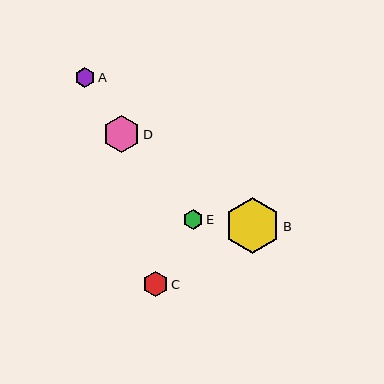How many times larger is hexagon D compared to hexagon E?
Hexagon D is approximately 1.8 times the size of hexagon E.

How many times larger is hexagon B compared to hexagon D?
Hexagon B is approximately 1.5 times the size of hexagon D.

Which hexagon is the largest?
Hexagon B is the largest with a size of approximately 56 pixels.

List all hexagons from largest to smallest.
From largest to smallest: B, D, C, E, A.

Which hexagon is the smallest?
Hexagon A is the smallest with a size of approximately 20 pixels.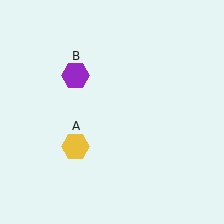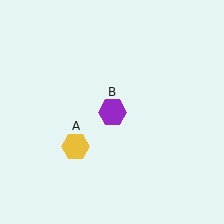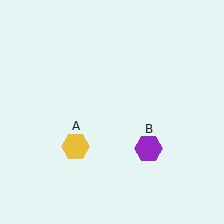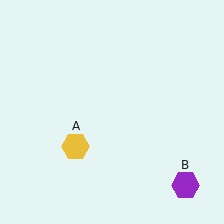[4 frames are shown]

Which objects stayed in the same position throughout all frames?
Yellow hexagon (object A) remained stationary.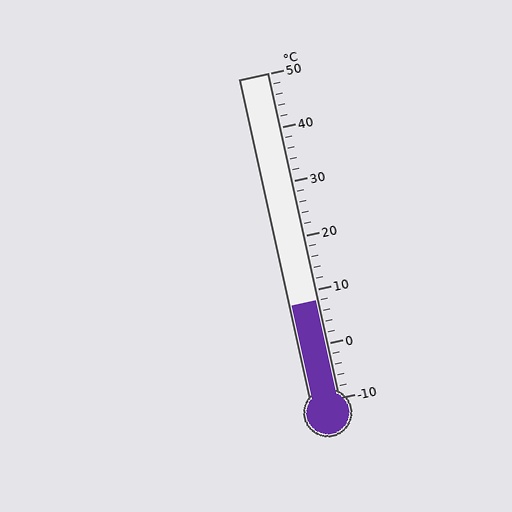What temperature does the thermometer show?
The thermometer shows approximately 8°C.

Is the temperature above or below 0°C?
The temperature is above 0°C.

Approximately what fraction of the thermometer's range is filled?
The thermometer is filled to approximately 30% of its range.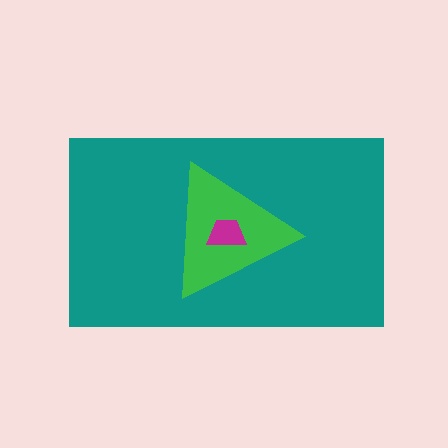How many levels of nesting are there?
3.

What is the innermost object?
The magenta trapezoid.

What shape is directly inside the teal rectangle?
The green triangle.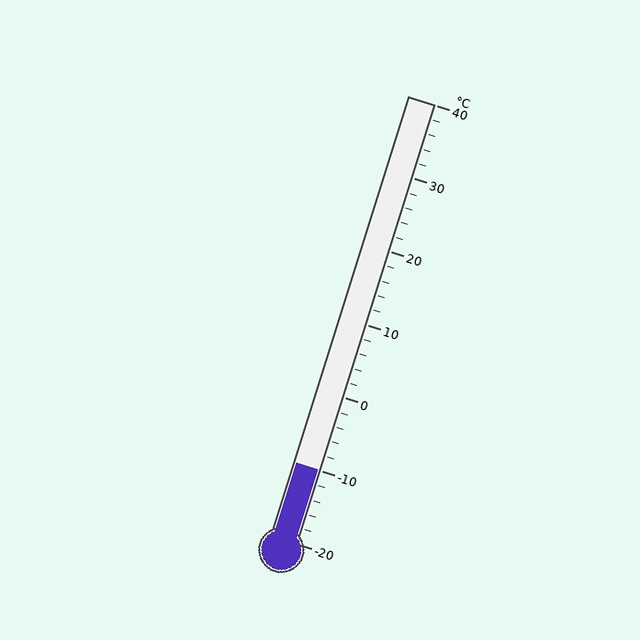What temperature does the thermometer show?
The thermometer shows approximately -10°C.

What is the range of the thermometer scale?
The thermometer scale ranges from -20°C to 40°C.